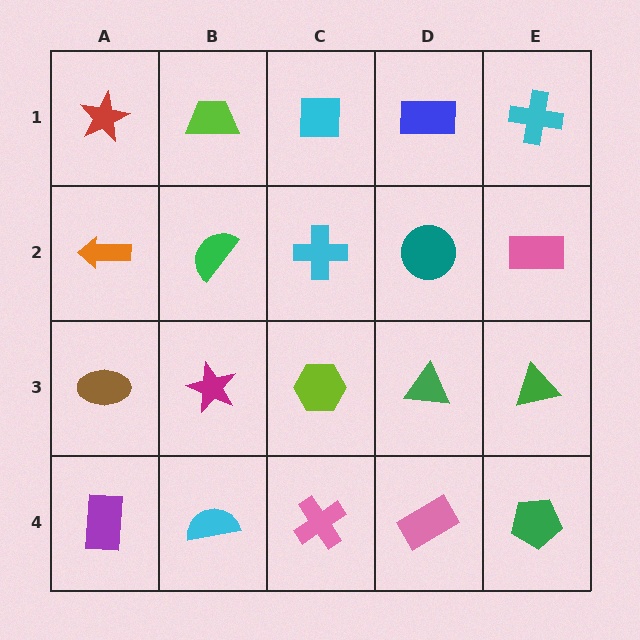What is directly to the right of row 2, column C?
A teal circle.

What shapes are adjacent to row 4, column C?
A lime hexagon (row 3, column C), a cyan semicircle (row 4, column B), a pink rectangle (row 4, column D).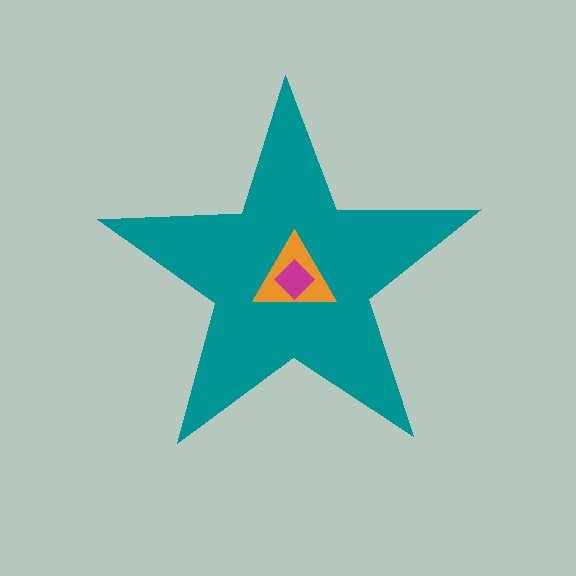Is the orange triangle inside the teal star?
Yes.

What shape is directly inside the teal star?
The orange triangle.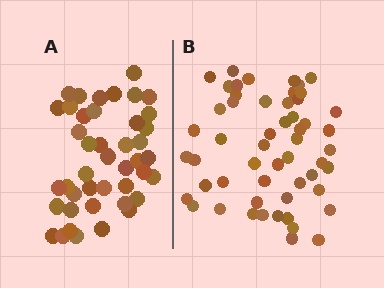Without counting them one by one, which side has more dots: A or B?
Region B (the right region) has more dots.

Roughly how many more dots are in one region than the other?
Region B has roughly 12 or so more dots than region A.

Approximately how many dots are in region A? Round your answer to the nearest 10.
About 40 dots. (The exact count is 43, which rounds to 40.)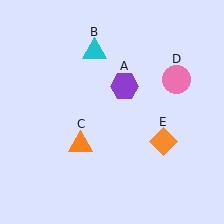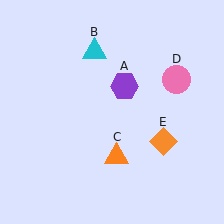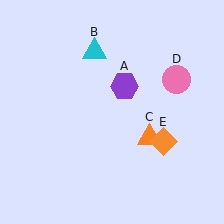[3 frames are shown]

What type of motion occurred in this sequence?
The orange triangle (object C) rotated counterclockwise around the center of the scene.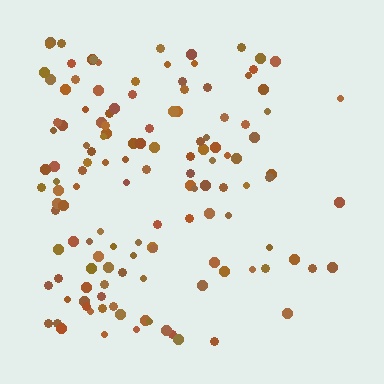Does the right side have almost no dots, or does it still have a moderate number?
Still a moderate number, just noticeably fewer than the left.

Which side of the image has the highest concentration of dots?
The left.